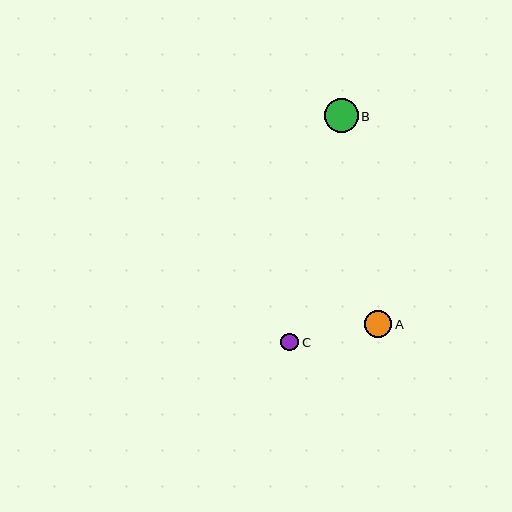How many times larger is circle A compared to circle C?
Circle A is approximately 1.5 times the size of circle C.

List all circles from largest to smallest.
From largest to smallest: B, A, C.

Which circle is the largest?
Circle B is the largest with a size of approximately 34 pixels.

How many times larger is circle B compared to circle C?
Circle B is approximately 1.9 times the size of circle C.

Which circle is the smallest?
Circle C is the smallest with a size of approximately 18 pixels.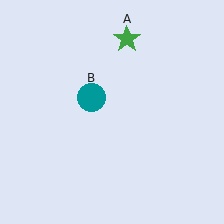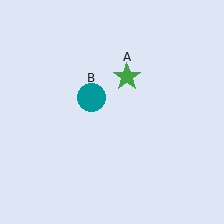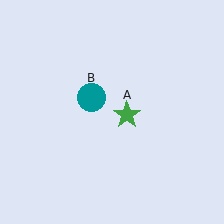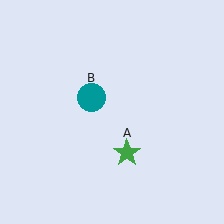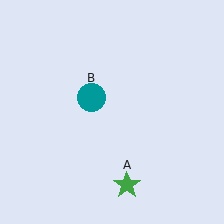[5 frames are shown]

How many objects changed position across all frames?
1 object changed position: green star (object A).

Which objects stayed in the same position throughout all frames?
Teal circle (object B) remained stationary.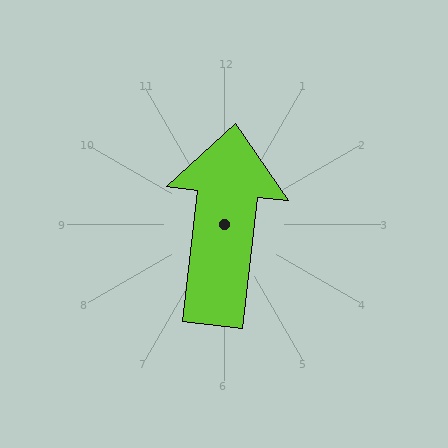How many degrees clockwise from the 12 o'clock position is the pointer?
Approximately 7 degrees.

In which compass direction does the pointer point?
North.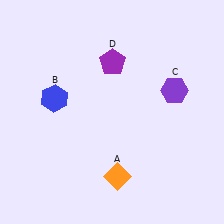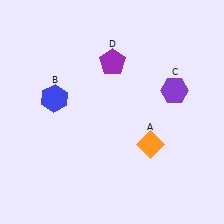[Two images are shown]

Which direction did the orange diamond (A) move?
The orange diamond (A) moved right.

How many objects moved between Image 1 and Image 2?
1 object moved between the two images.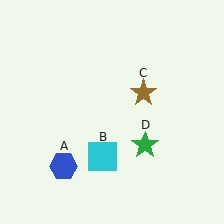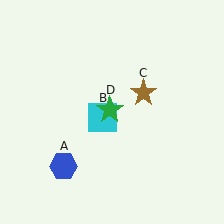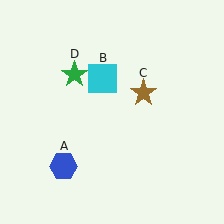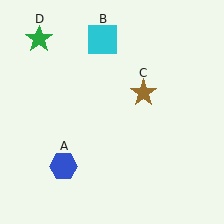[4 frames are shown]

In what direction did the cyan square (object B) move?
The cyan square (object B) moved up.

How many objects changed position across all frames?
2 objects changed position: cyan square (object B), green star (object D).